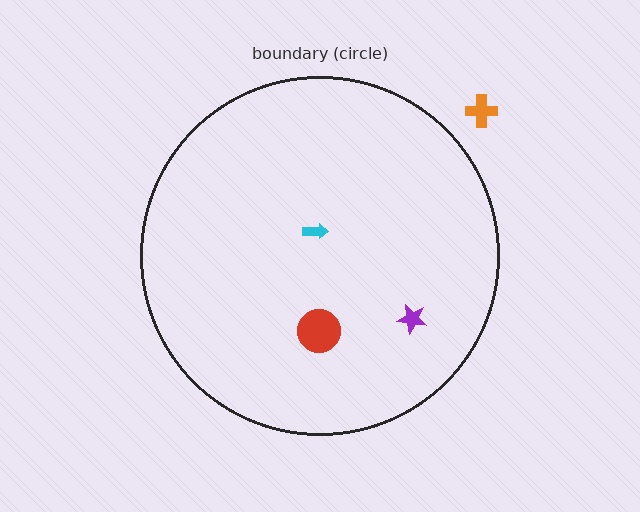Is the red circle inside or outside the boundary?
Inside.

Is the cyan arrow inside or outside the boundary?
Inside.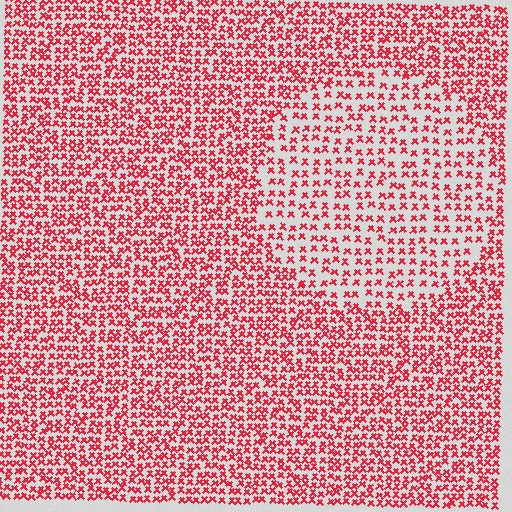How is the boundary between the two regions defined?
The boundary is defined by a change in element density (approximately 1.8x ratio). All elements are the same color, size, and shape.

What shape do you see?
I see a circle.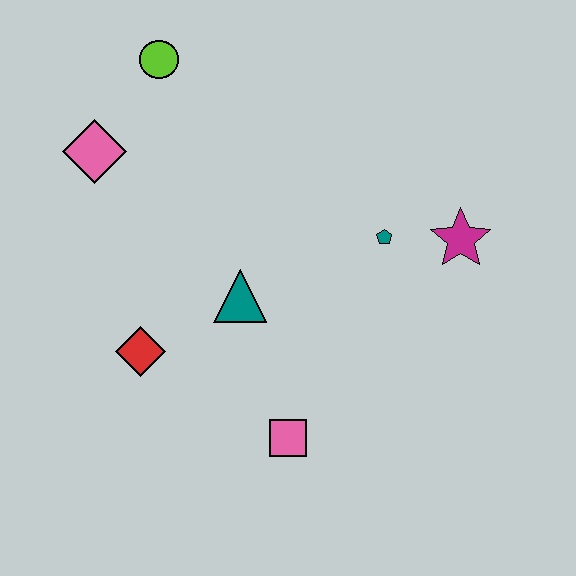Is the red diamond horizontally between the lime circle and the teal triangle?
No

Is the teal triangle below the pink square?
No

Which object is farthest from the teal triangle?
The lime circle is farthest from the teal triangle.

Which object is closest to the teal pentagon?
The magenta star is closest to the teal pentagon.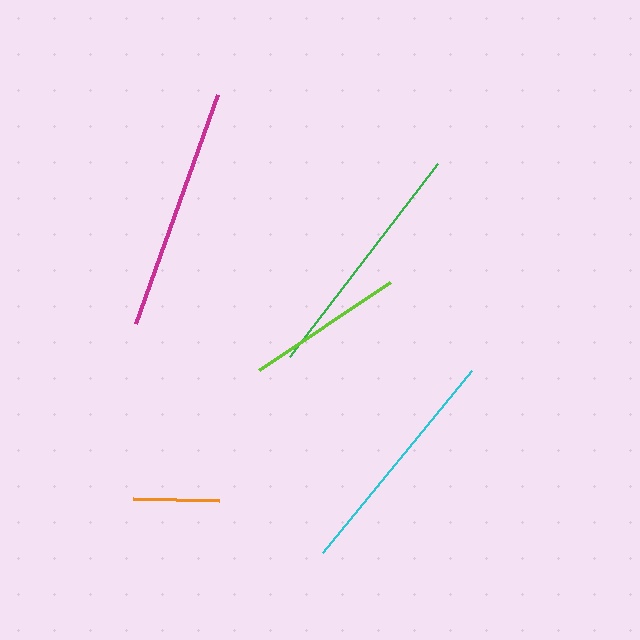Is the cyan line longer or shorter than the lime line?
The cyan line is longer than the lime line.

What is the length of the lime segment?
The lime segment is approximately 158 pixels long.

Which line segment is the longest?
The green line is the longest at approximately 243 pixels.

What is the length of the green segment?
The green segment is approximately 243 pixels long.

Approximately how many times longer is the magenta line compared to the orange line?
The magenta line is approximately 2.8 times the length of the orange line.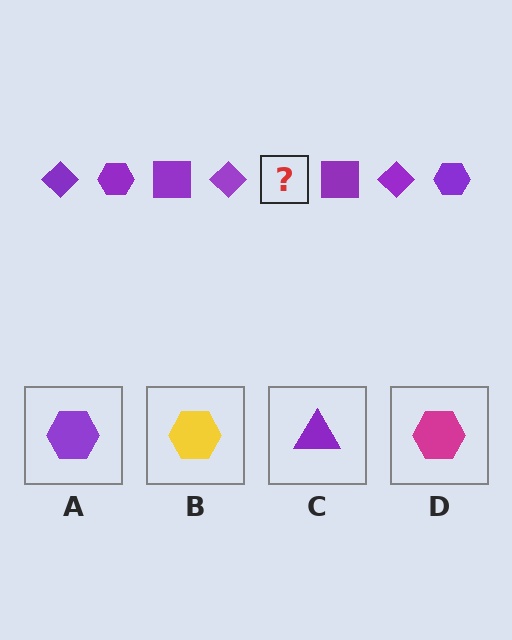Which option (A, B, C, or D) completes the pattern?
A.